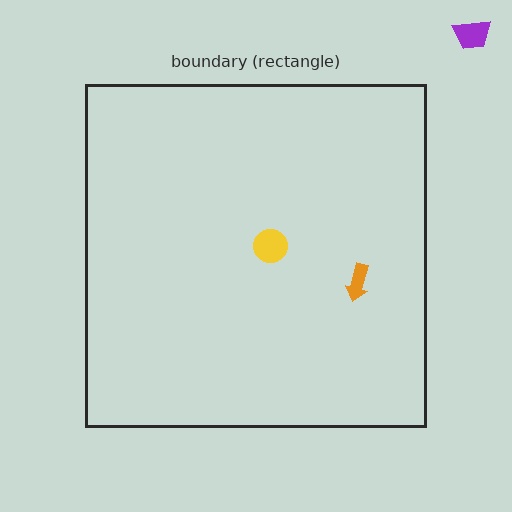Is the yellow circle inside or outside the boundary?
Inside.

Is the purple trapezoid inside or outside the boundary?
Outside.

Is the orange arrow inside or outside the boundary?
Inside.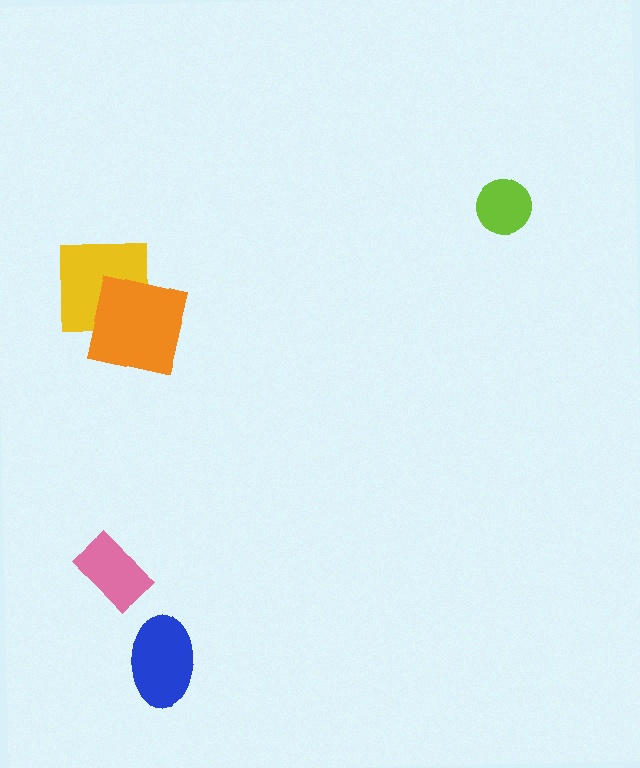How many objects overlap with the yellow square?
1 object overlaps with the yellow square.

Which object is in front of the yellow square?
The orange square is in front of the yellow square.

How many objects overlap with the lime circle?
0 objects overlap with the lime circle.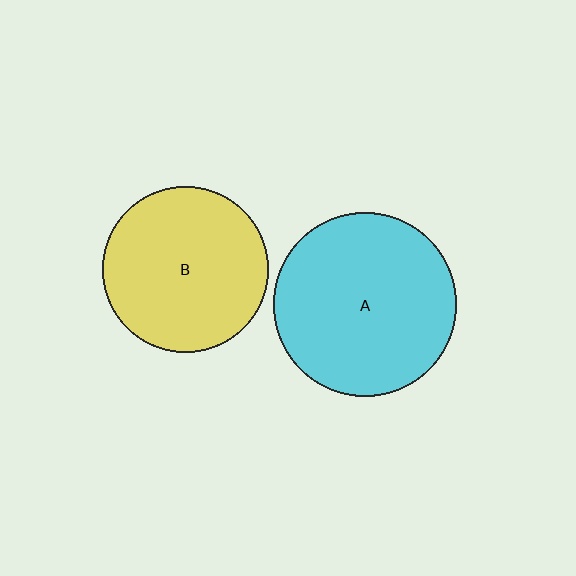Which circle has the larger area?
Circle A (cyan).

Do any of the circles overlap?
No, none of the circles overlap.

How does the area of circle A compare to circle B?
Approximately 1.2 times.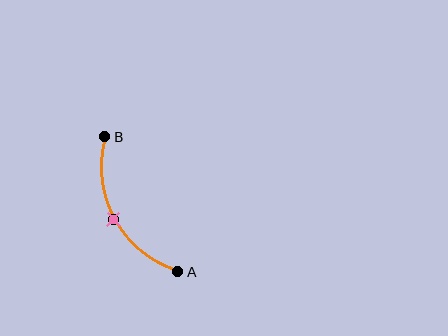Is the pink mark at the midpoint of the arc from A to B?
Yes. The pink mark lies on the arc at equal arc-length from both A and B — it is the arc midpoint.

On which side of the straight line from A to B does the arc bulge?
The arc bulges to the left of the straight line connecting A and B.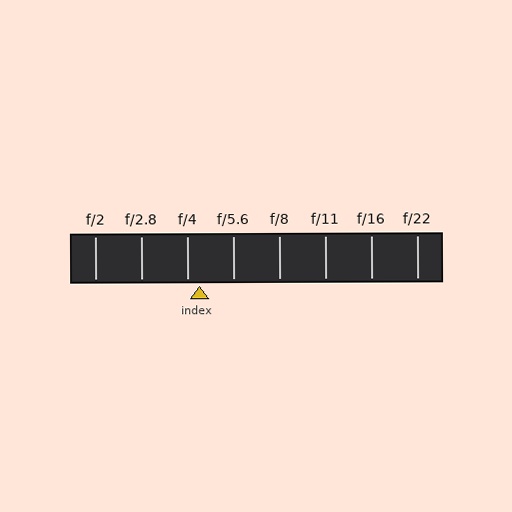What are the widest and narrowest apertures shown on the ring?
The widest aperture shown is f/2 and the narrowest is f/22.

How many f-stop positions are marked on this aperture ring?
There are 8 f-stop positions marked.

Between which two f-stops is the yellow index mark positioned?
The index mark is between f/4 and f/5.6.